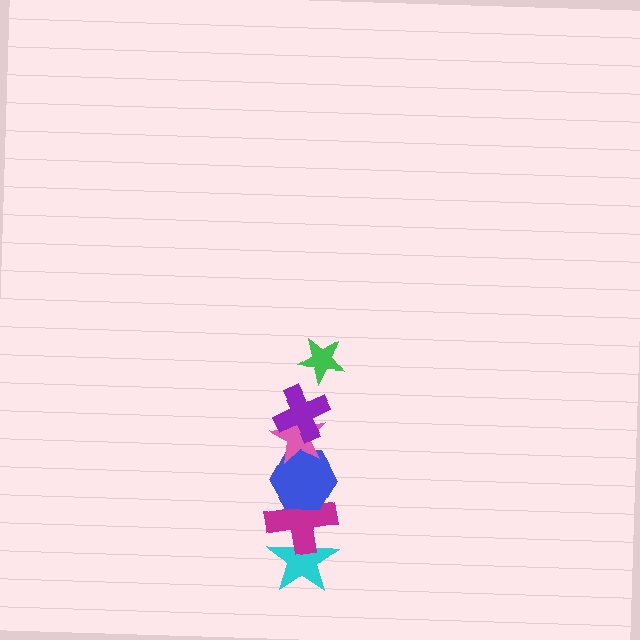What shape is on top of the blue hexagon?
The pink star is on top of the blue hexagon.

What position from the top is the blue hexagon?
The blue hexagon is 4th from the top.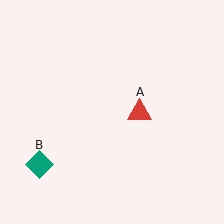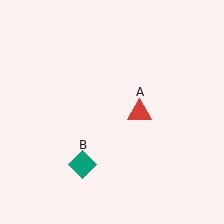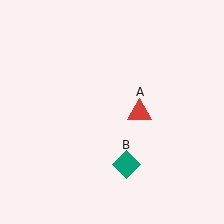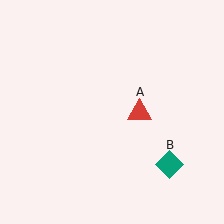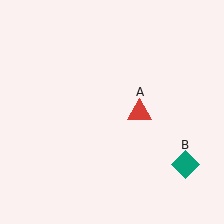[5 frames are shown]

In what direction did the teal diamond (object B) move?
The teal diamond (object B) moved right.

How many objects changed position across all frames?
1 object changed position: teal diamond (object B).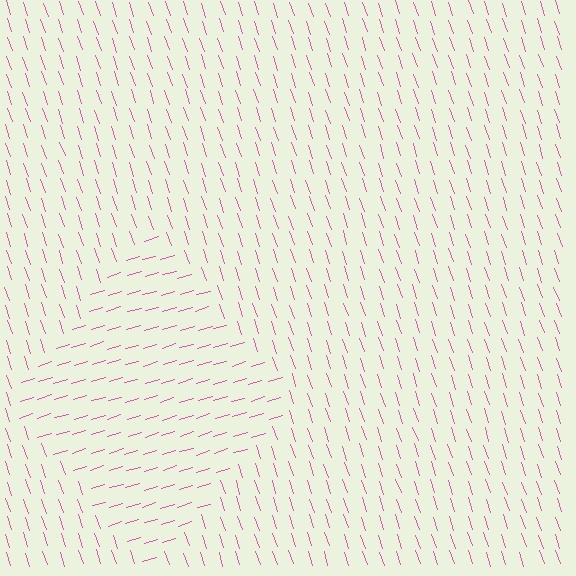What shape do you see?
I see a diamond.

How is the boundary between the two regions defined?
The boundary is defined purely by a change in line orientation (approximately 88 degrees difference). All lines are the same color and thickness.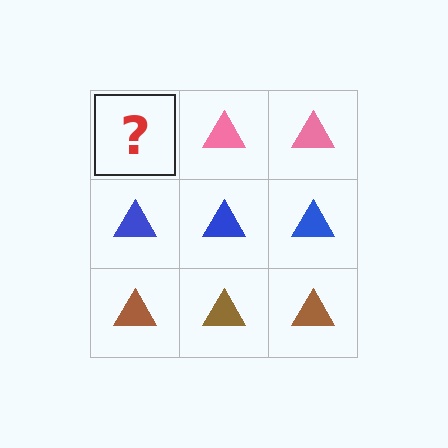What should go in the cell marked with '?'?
The missing cell should contain a pink triangle.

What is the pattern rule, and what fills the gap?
The rule is that each row has a consistent color. The gap should be filled with a pink triangle.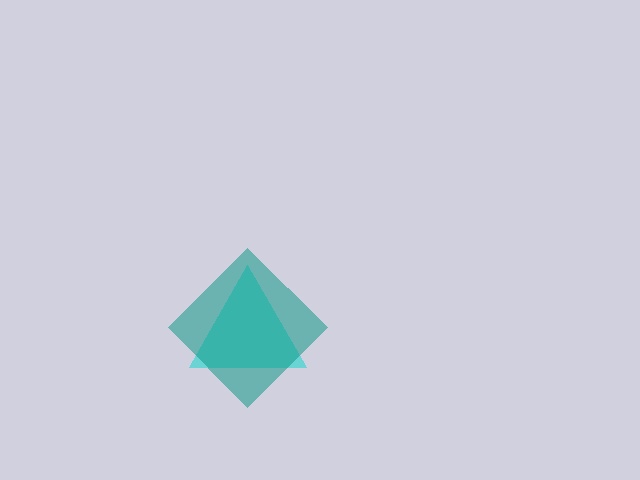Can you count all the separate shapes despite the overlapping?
Yes, there are 2 separate shapes.